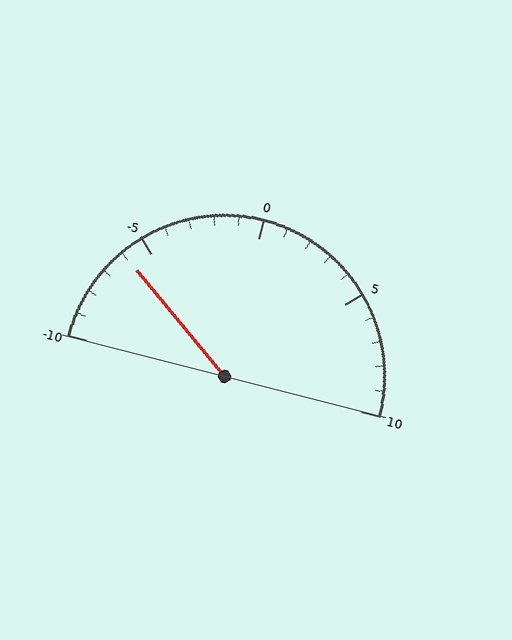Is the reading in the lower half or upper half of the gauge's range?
The reading is in the lower half of the range (-10 to 10).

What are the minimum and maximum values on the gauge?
The gauge ranges from -10 to 10.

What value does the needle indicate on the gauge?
The needle indicates approximately -6.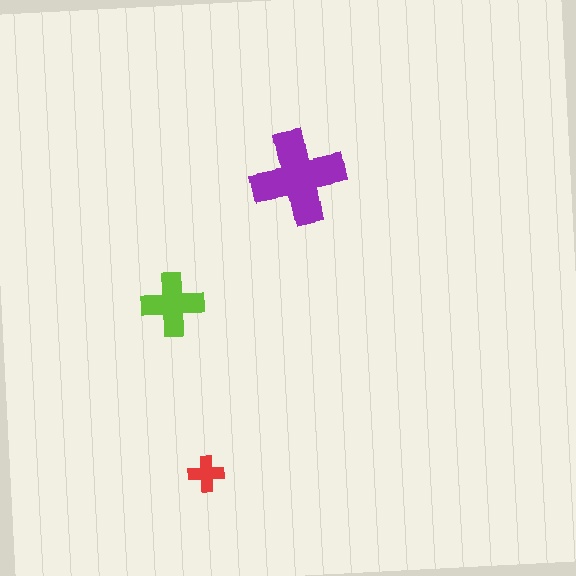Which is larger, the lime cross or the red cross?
The lime one.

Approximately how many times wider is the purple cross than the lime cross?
About 1.5 times wider.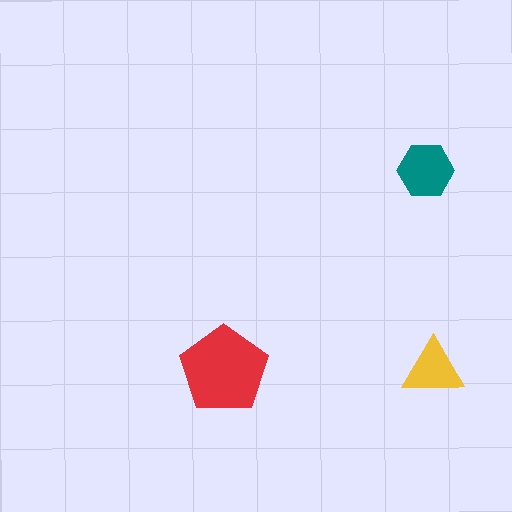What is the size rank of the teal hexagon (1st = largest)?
2nd.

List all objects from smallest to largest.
The yellow triangle, the teal hexagon, the red pentagon.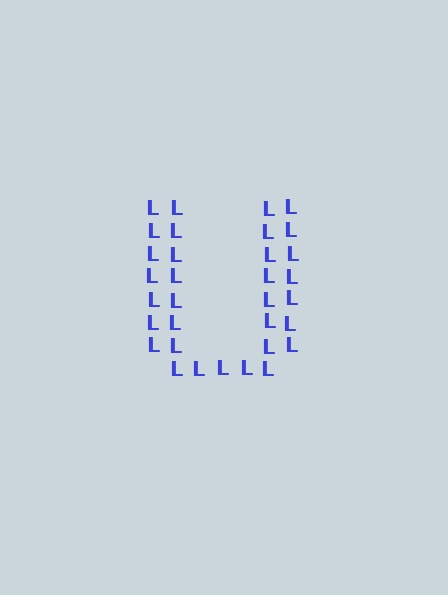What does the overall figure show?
The overall figure shows the letter U.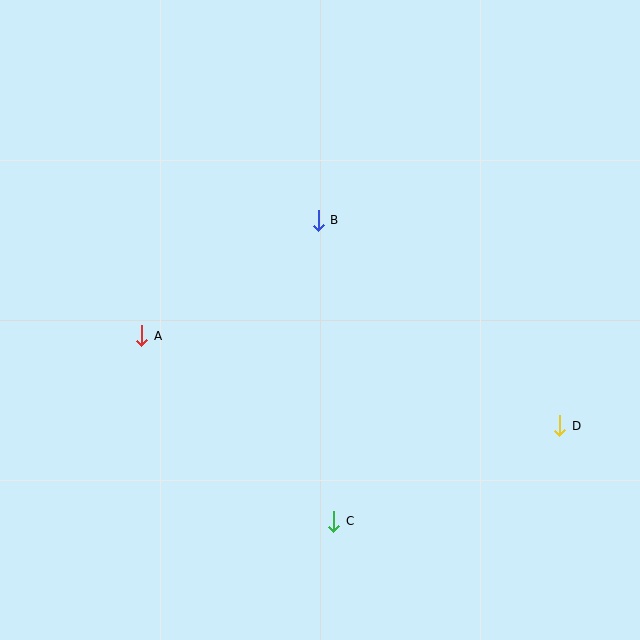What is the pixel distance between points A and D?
The distance between A and D is 428 pixels.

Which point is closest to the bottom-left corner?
Point A is closest to the bottom-left corner.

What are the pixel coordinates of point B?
Point B is at (318, 220).